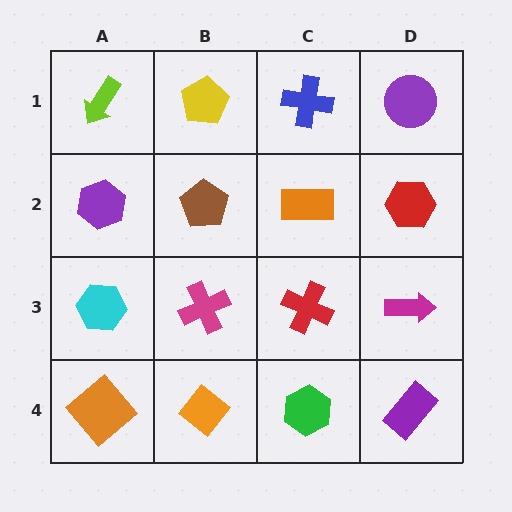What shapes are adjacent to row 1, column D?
A red hexagon (row 2, column D), a blue cross (row 1, column C).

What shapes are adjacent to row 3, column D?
A red hexagon (row 2, column D), a purple rectangle (row 4, column D), a red cross (row 3, column C).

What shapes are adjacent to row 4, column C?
A red cross (row 3, column C), an orange diamond (row 4, column B), a purple rectangle (row 4, column D).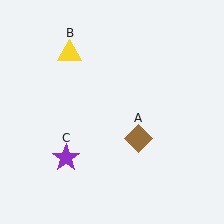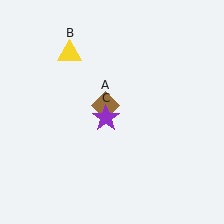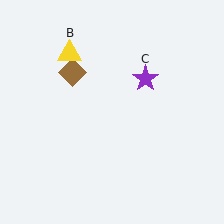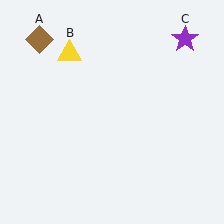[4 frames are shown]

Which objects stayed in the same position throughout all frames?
Yellow triangle (object B) remained stationary.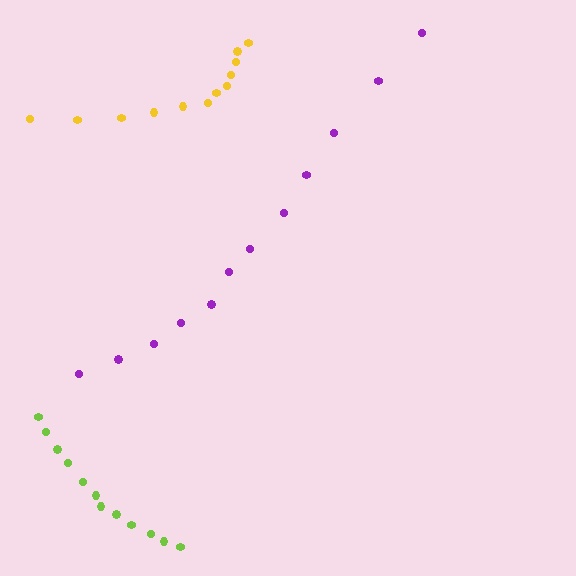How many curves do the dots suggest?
There are 3 distinct paths.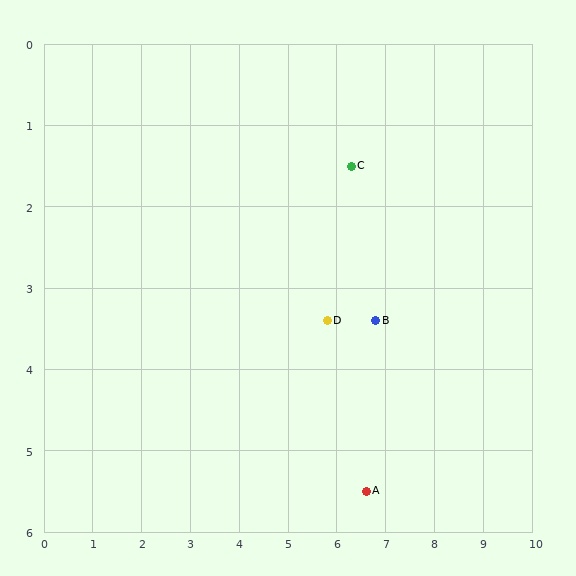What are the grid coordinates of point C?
Point C is at approximately (6.3, 1.5).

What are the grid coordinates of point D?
Point D is at approximately (5.8, 3.4).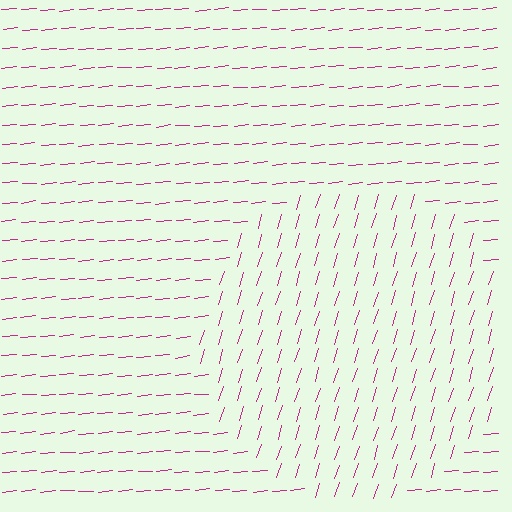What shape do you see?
I see a circle.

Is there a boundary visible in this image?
Yes, there is a texture boundary formed by a change in line orientation.